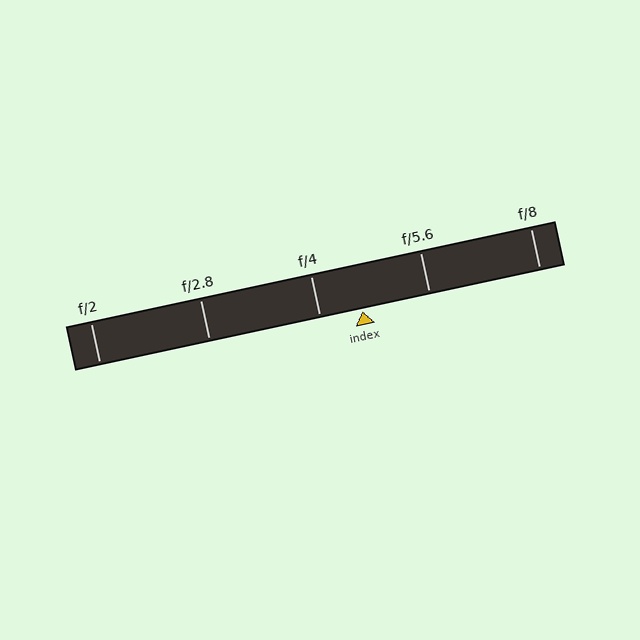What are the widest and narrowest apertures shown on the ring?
The widest aperture shown is f/2 and the narrowest is f/8.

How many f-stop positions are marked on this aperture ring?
There are 5 f-stop positions marked.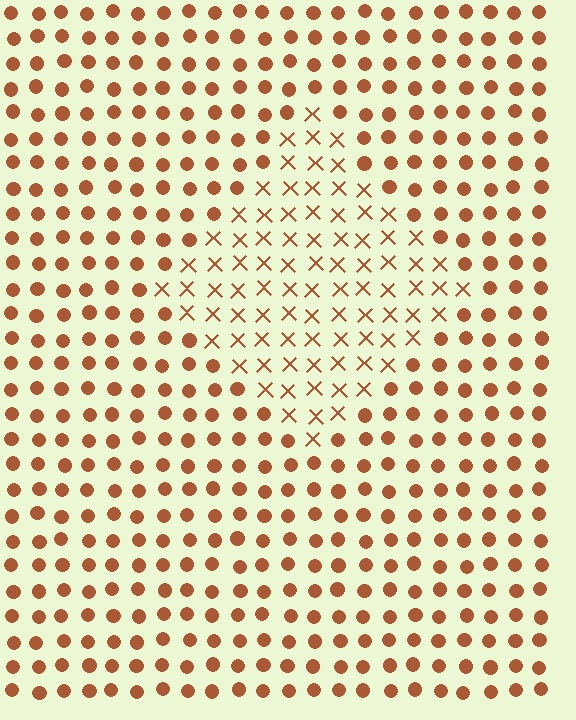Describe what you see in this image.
The image is filled with small brown elements arranged in a uniform grid. A diamond-shaped region contains X marks, while the surrounding area contains circles. The boundary is defined purely by the change in element shape.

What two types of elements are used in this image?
The image uses X marks inside the diamond region and circles outside it.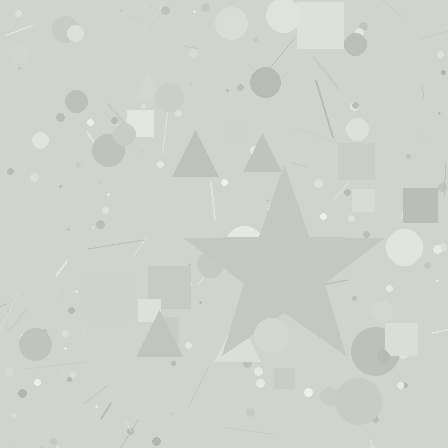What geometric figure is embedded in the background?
A star is embedded in the background.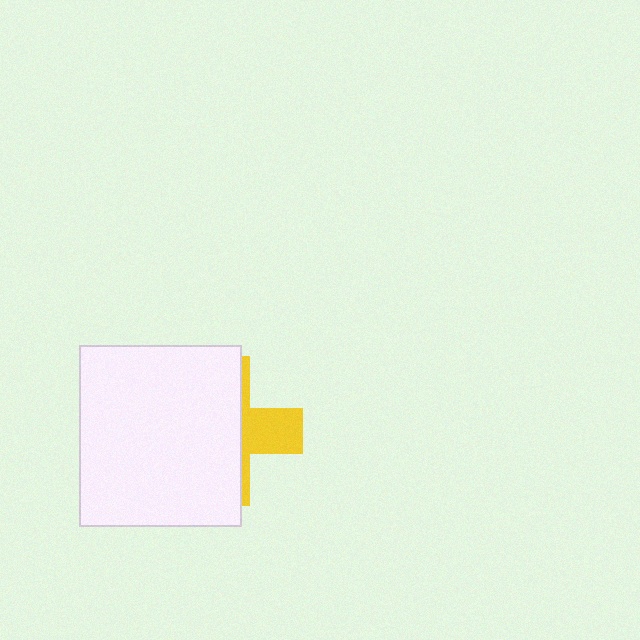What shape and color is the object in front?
The object in front is a white rectangle.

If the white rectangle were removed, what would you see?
You would see the complete yellow cross.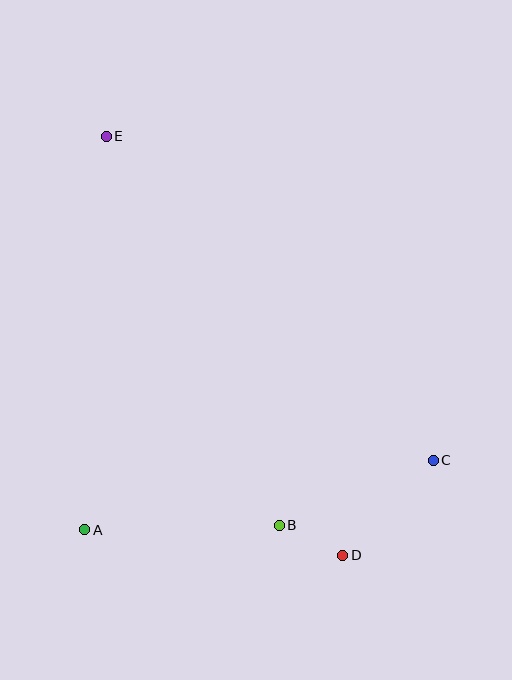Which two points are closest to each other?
Points B and D are closest to each other.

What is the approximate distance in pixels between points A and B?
The distance between A and B is approximately 195 pixels.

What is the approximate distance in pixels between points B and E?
The distance between B and E is approximately 425 pixels.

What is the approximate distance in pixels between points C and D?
The distance between C and D is approximately 131 pixels.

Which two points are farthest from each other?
Points D and E are farthest from each other.